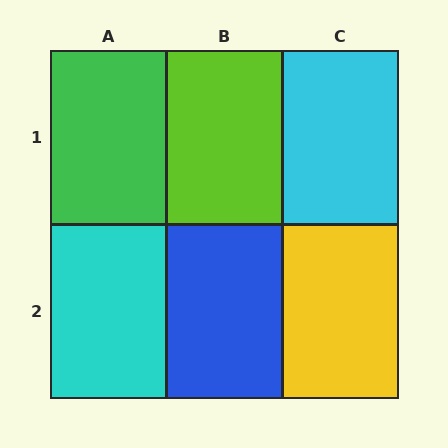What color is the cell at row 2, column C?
Yellow.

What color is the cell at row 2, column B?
Blue.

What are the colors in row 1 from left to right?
Green, lime, cyan.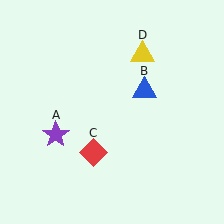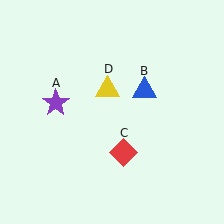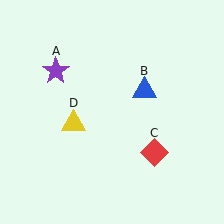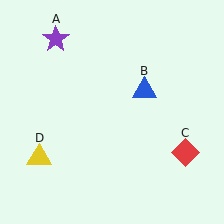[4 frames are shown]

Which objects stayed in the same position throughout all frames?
Blue triangle (object B) remained stationary.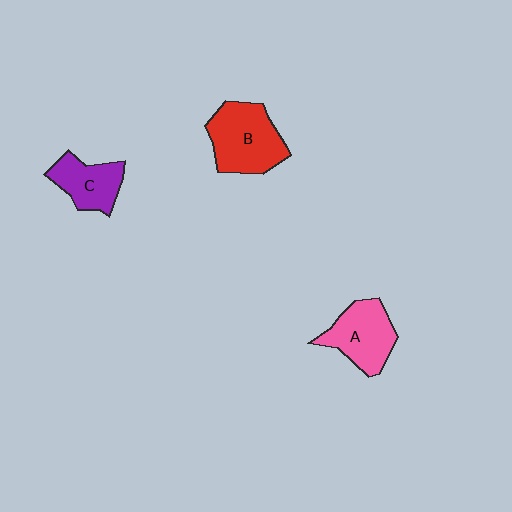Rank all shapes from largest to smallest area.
From largest to smallest: B (red), A (pink), C (purple).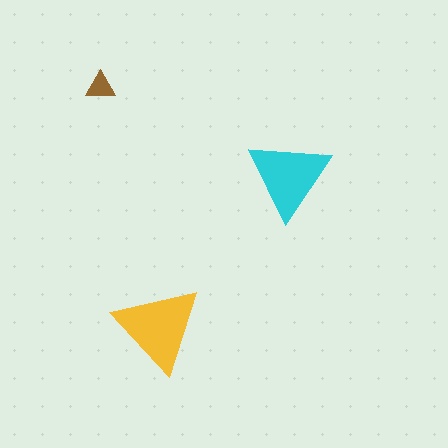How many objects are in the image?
There are 3 objects in the image.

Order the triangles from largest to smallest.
the yellow one, the cyan one, the brown one.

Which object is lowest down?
The yellow triangle is bottommost.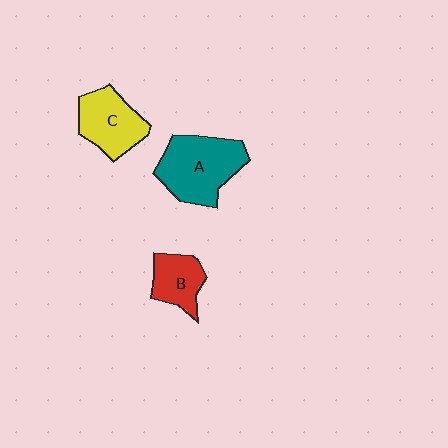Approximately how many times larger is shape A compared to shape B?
Approximately 1.8 times.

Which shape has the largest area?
Shape A (teal).